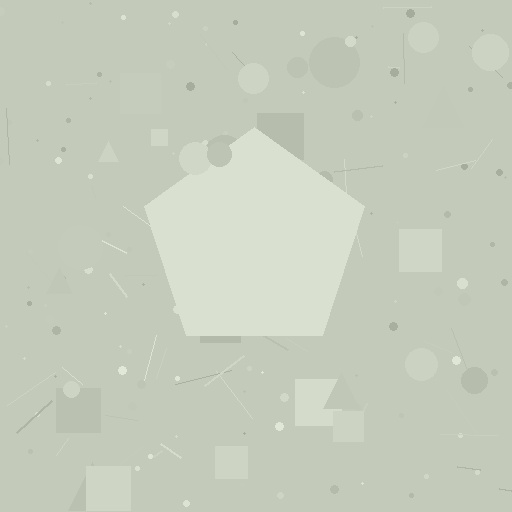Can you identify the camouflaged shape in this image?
The camouflaged shape is a pentagon.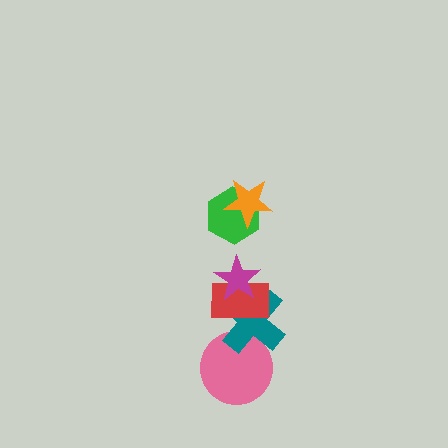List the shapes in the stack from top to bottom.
From top to bottom: the orange star, the green hexagon, the magenta star, the red rectangle, the teal cross, the pink circle.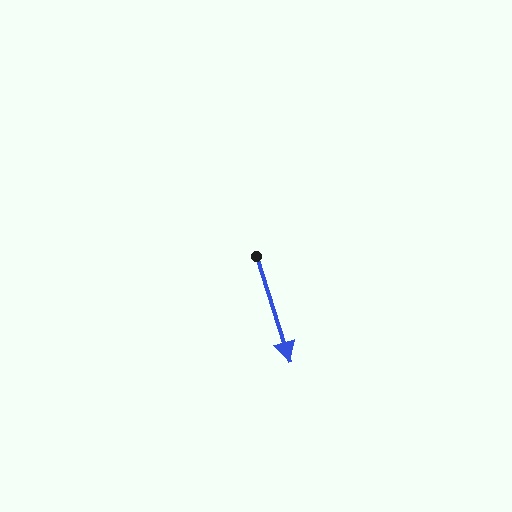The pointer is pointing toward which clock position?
Roughly 5 o'clock.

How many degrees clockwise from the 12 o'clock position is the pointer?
Approximately 162 degrees.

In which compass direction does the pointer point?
South.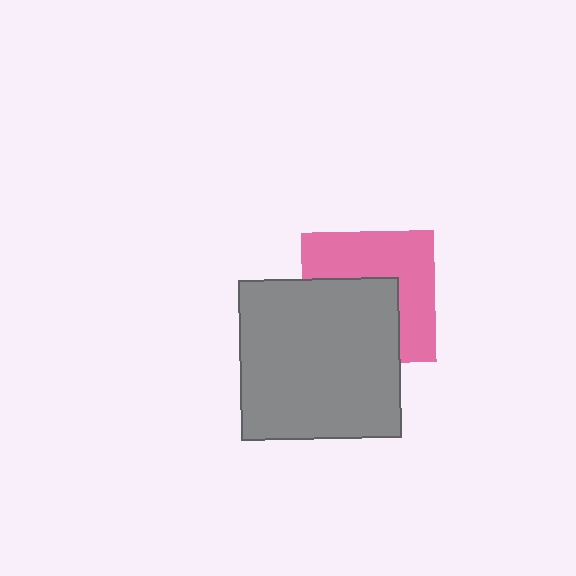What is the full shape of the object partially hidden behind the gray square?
The partially hidden object is a pink square.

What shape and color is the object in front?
The object in front is a gray square.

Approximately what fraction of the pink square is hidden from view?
Roughly 48% of the pink square is hidden behind the gray square.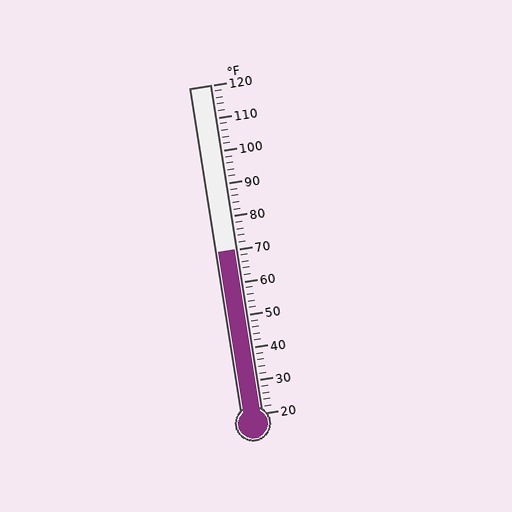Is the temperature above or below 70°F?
The temperature is at 70°F.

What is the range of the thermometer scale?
The thermometer scale ranges from 20°F to 120°F.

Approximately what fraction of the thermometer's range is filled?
The thermometer is filled to approximately 50% of its range.